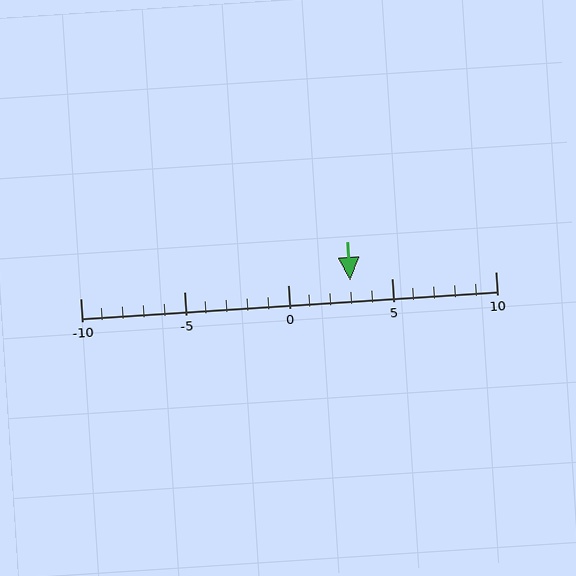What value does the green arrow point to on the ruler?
The green arrow points to approximately 3.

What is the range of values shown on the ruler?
The ruler shows values from -10 to 10.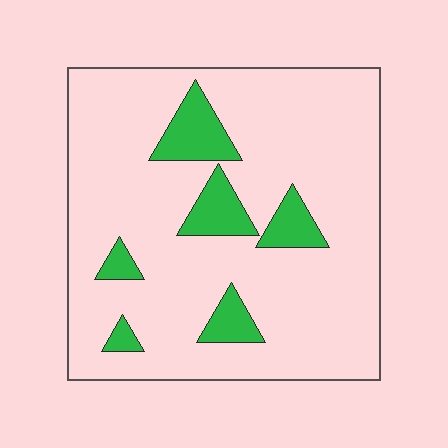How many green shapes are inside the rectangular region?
6.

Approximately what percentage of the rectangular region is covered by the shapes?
Approximately 15%.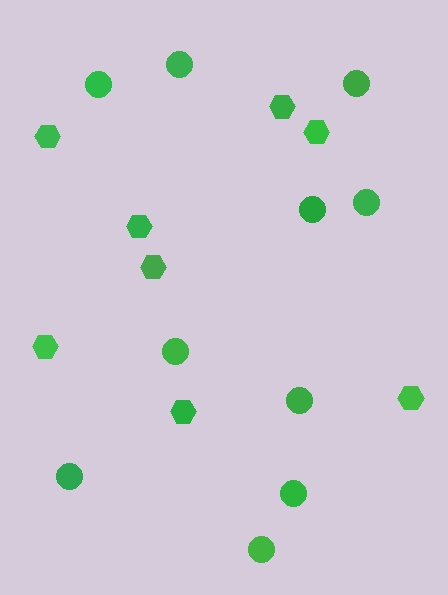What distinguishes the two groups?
There are 2 groups: one group of circles (10) and one group of hexagons (8).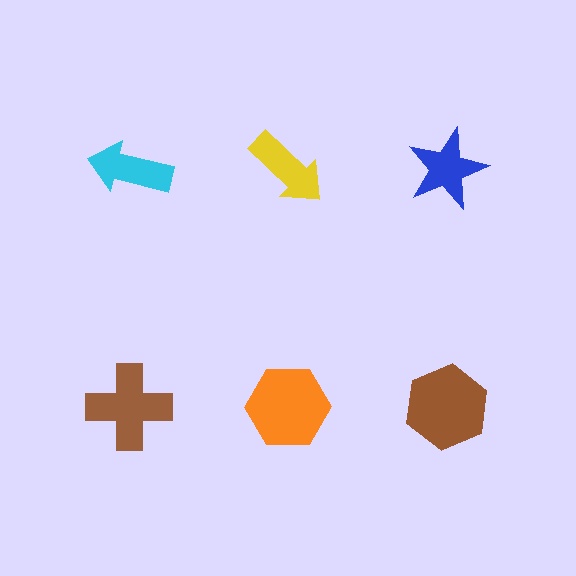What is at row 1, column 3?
A blue star.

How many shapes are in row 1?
3 shapes.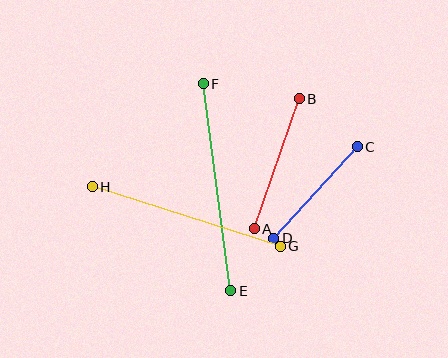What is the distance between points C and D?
The distance is approximately 124 pixels.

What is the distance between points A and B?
The distance is approximately 137 pixels.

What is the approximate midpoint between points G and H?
The midpoint is at approximately (186, 217) pixels.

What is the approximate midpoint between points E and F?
The midpoint is at approximately (217, 187) pixels.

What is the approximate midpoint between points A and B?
The midpoint is at approximately (277, 164) pixels.